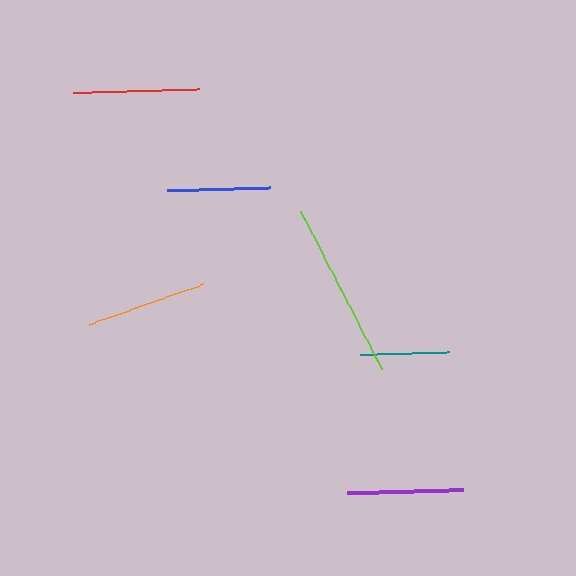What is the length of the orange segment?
The orange segment is approximately 122 pixels long.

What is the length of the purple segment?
The purple segment is approximately 116 pixels long.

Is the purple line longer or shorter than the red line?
The red line is longer than the purple line.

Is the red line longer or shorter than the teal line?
The red line is longer than the teal line.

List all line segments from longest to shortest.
From longest to shortest: lime, red, orange, purple, blue, teal.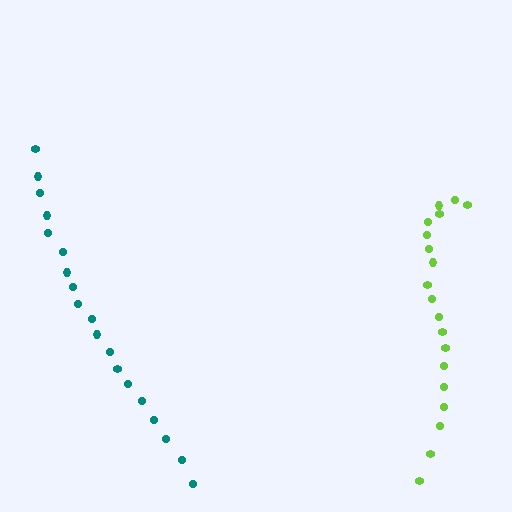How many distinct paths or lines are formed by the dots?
There are 2 distinct paths.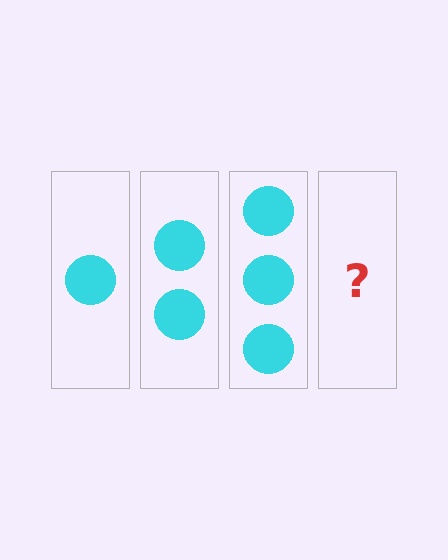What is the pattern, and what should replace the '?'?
The pattern is that each step adds one more circle. The '?' should be 4 circles.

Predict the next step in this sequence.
The next step is 4 circles.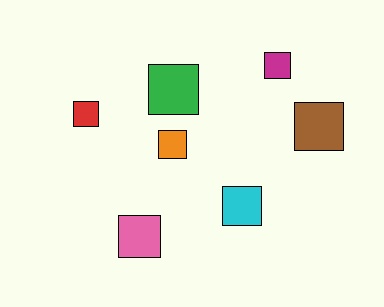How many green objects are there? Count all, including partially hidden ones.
There is 1 green object.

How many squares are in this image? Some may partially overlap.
There are 7 squares.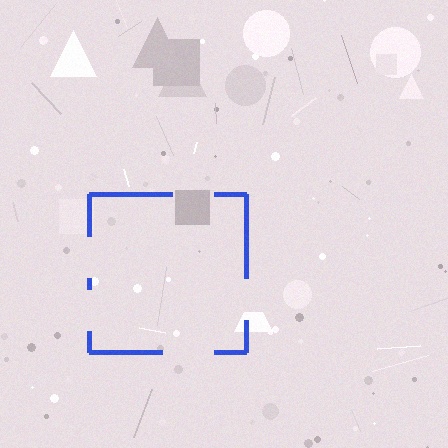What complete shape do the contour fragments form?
The contour fragments form a square.